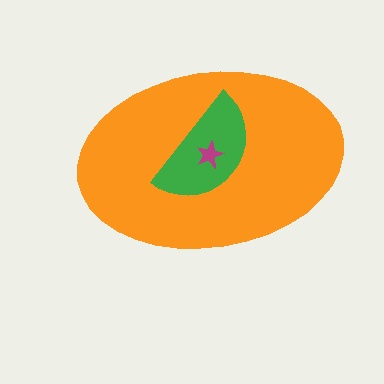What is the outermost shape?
The orange ellipse.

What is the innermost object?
The magenta star.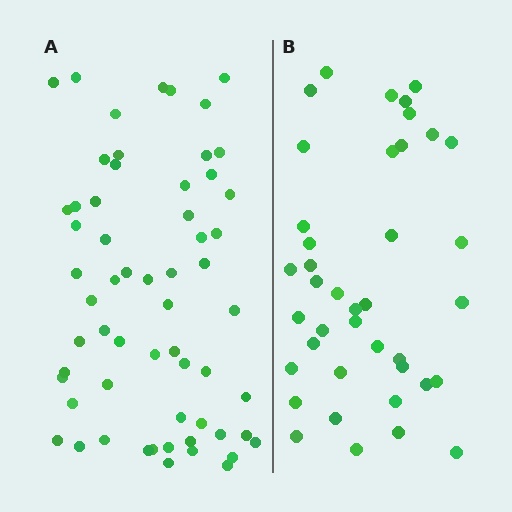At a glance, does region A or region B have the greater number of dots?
Region A (the left region) has more dots.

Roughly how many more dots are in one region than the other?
Region A has approximately 20 more dots than region B.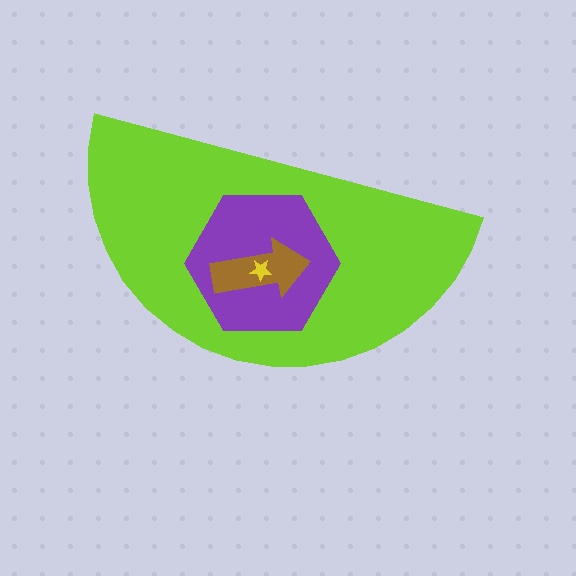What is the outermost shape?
The lime semicircle.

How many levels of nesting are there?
4.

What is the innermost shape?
The yellow star.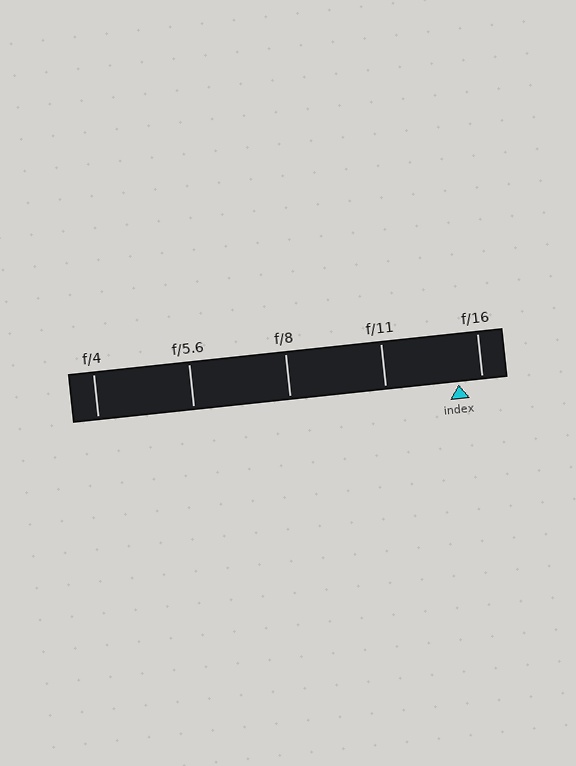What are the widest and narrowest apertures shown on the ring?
The widest aperture shown is f/4 and the narrowest is f/16.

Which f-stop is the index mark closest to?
The index mark is closest to f/16.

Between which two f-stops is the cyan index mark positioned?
The index mark is between f/11 and f/16.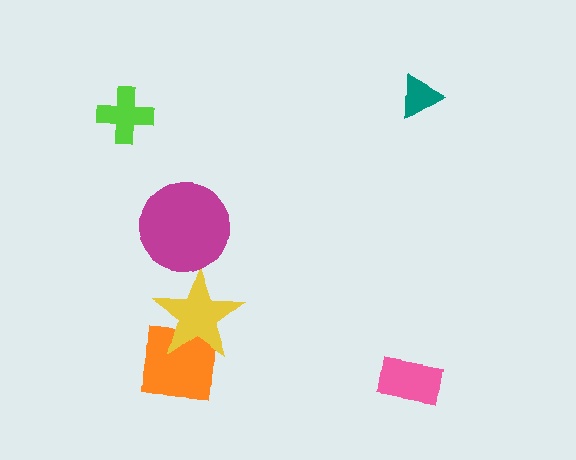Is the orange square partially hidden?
Yes, it is partially covered by another shape.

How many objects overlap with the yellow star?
1 object overlaps with the yellow star.